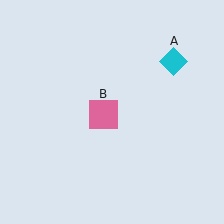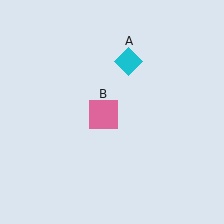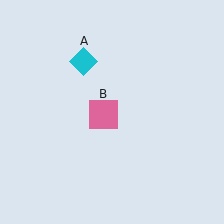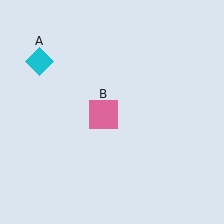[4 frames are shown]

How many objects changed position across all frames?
1 object changed position: cyan diamond (object A).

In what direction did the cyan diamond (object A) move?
The cyan diamond (object A) moved left.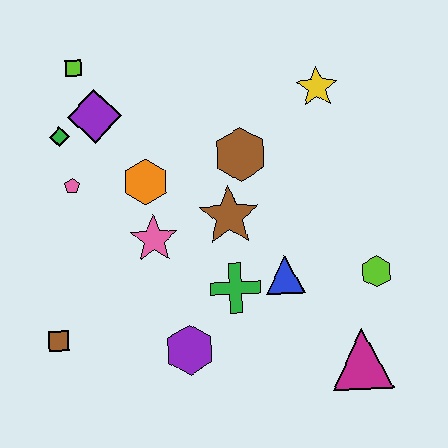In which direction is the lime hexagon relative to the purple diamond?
The lime hexagon is to the right of the purple diamond.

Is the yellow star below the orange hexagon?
No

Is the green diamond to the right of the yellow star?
No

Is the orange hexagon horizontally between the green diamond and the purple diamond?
No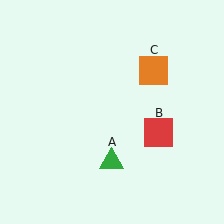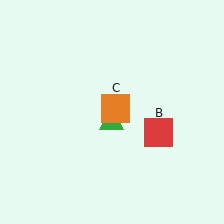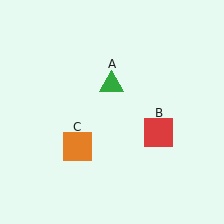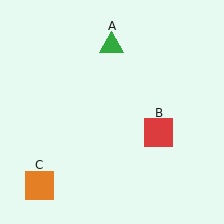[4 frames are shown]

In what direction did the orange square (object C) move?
The orange square (object C) moved down and to the left.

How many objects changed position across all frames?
2 objects changed position: green triangle (object A), orange square (object C).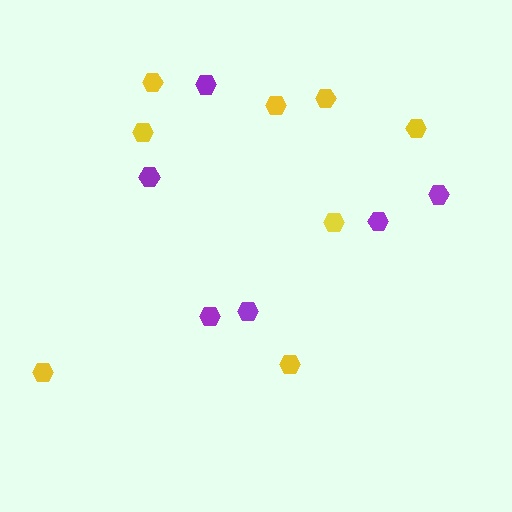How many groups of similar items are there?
There are 2 groups: one group of yellow hexagons (8) and one group of purple hexagons (6).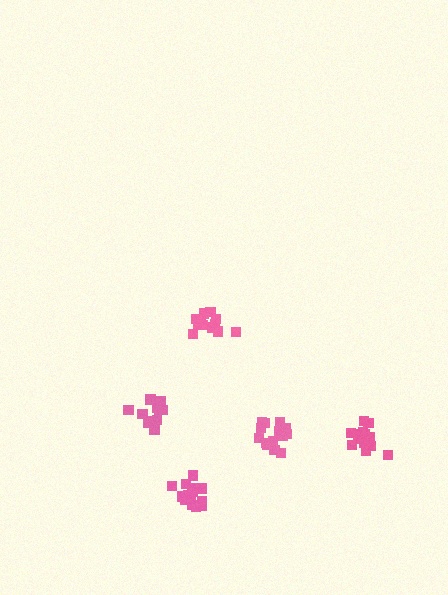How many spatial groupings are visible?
There are 5 spatial groupings.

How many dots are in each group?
Group 1: 14 dots, Group 2: 12 dots, Group 3: 14 dots, Group 4: 12 dots, Group 5: 15 dots (67 total).